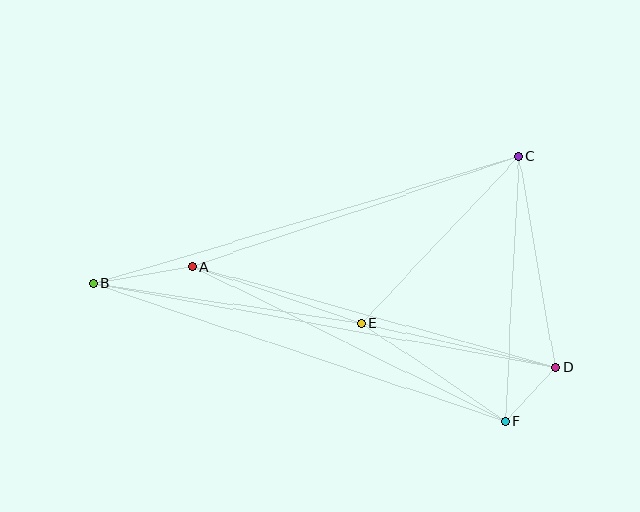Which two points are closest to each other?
Points D and F are closest to each other.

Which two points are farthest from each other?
Points B and D are farthest from each other.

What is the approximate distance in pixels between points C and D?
The distance between C and D is approximately 214 pixels.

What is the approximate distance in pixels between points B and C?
The distance between B and C is approximately 444 pixels.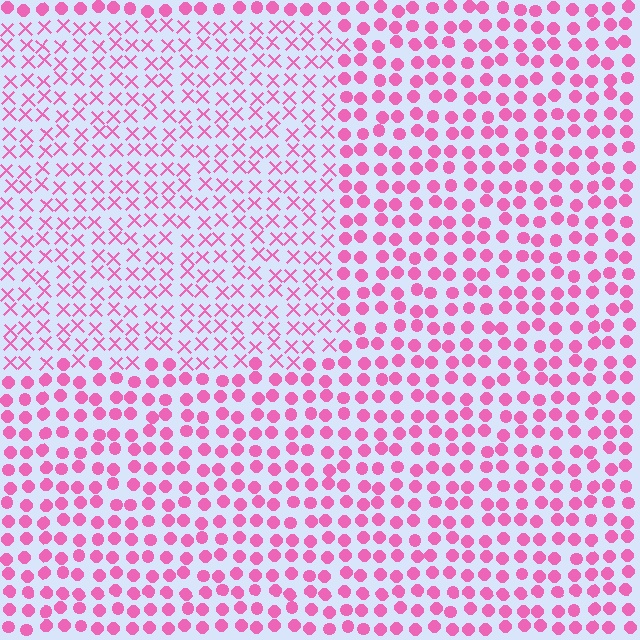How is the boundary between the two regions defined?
The boundary is defined by a change in element shape: X marks inside vs. circles outside. All elements share the same color and spacing.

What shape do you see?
I see a rectangle.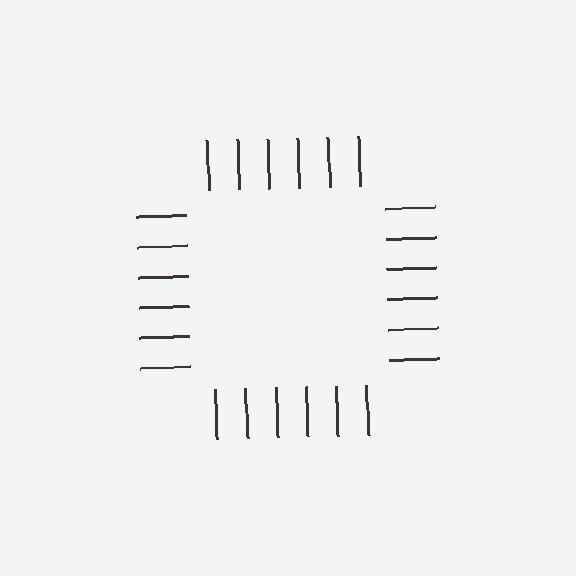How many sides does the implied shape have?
4 sides — the line-ends trace a square.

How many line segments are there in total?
24 — 6 along each of the 4 edges.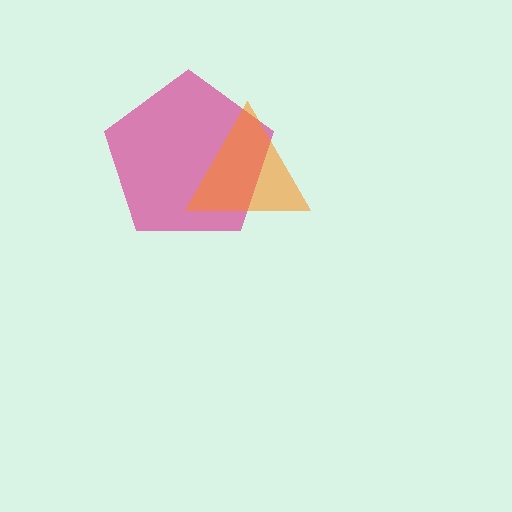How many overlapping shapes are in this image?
There are 2 overlapping shapes in the image.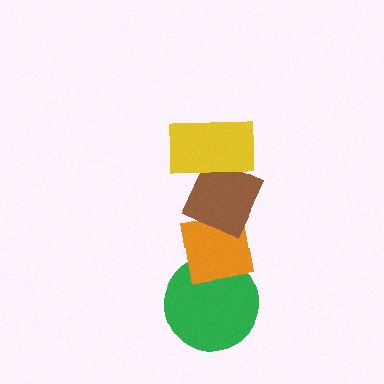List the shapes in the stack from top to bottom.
From top to bottom: the yellow rectangle, the brown diamond, the orange square, the green circle.